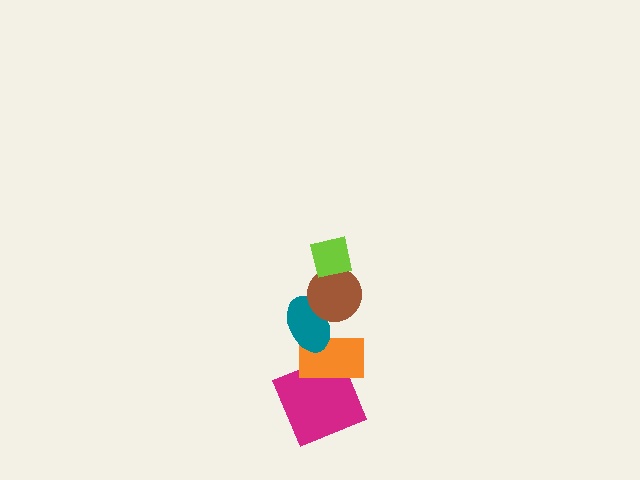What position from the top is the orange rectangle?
The orange rectangle is 4th from the top.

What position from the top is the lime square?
The lime square is 1st from the top.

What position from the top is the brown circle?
The brown circle is 2nd from the top.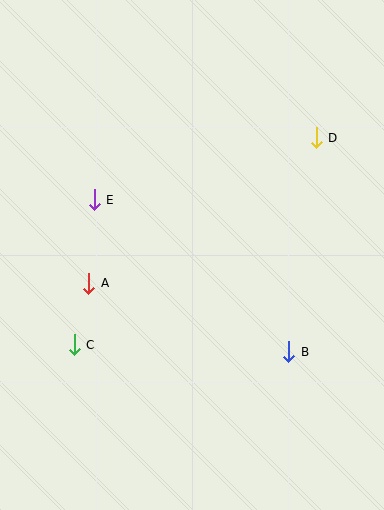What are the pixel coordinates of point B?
Point B is at (289, 352).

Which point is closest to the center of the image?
Point A at (89, 283) is closest to the center.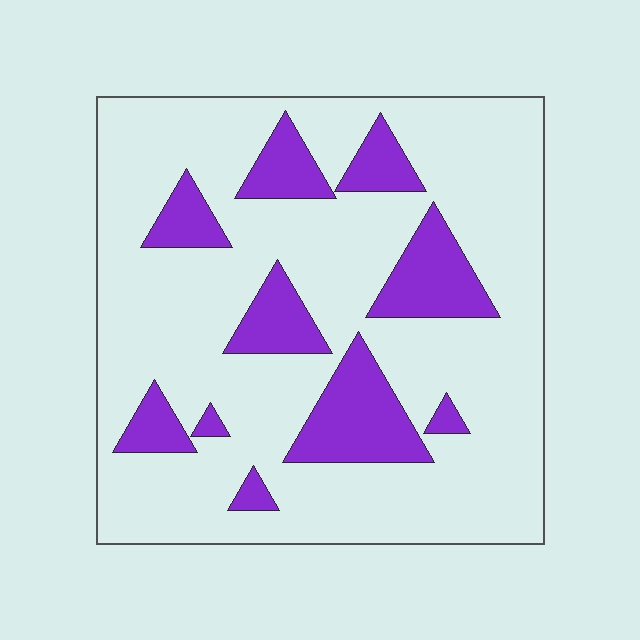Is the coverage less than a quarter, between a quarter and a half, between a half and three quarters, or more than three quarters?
Less than a quarter.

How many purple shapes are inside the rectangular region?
10.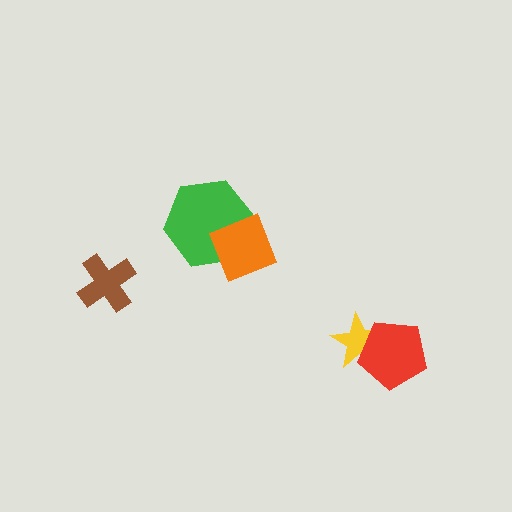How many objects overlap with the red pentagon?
1 object overlaps with the red pentagon.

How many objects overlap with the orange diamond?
1 object overlaps with the orange diamond.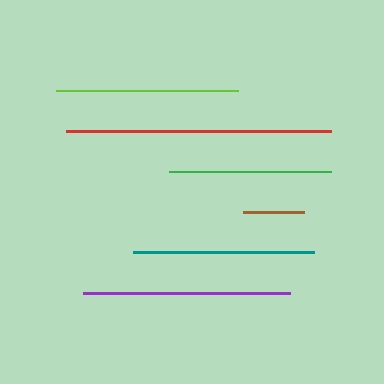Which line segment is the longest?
The red line is the longest at approximately 265 pixels.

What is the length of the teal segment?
The teal segment is approximately 181 pixels long.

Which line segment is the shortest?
The brown line is the shortest at approximately 61 pixels.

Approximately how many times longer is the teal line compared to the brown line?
The teal line is approximately 3.0 times the length of the brown line.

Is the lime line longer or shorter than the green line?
The lime line is longer than the green line.